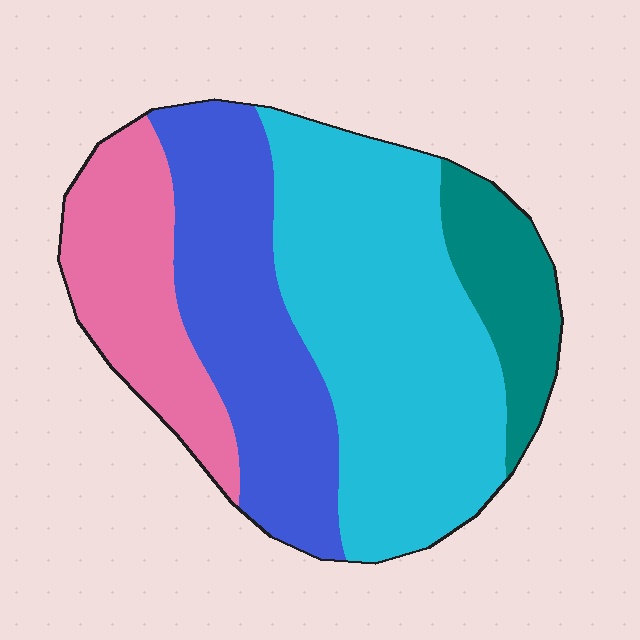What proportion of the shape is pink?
Pink takes up about one fifth (1/5) of the shape.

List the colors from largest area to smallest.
From largest to smallest: cyan, blue, pink, teal.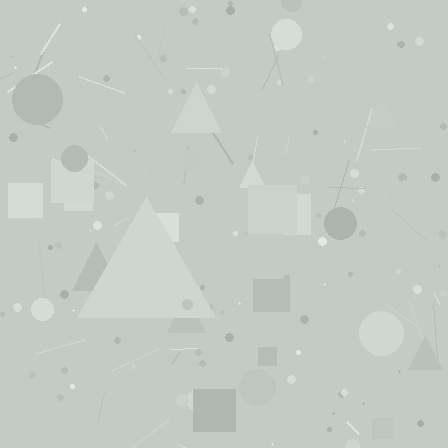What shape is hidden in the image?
A triangle is hidden in the image.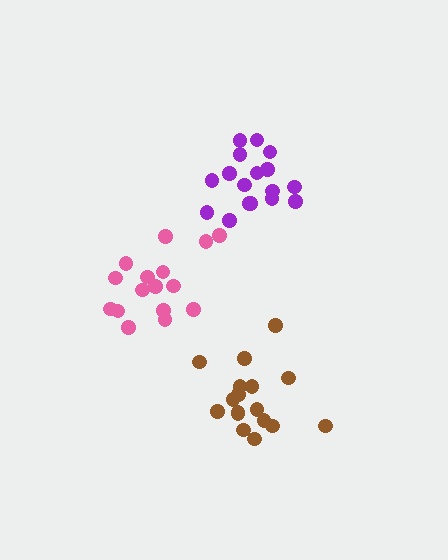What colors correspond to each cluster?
The clusters are colored: purple, pink, brown.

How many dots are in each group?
Group 1: 17 dots, Group 2: 16 dots, Group 3: 17 dots (50 total).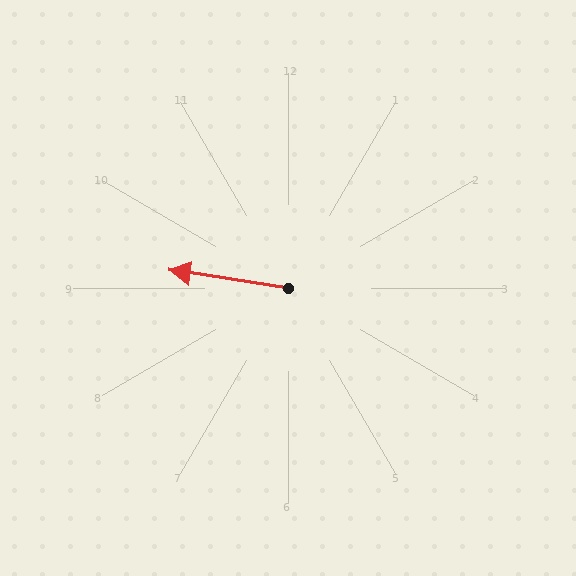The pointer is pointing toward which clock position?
Roughly 9 o'clock.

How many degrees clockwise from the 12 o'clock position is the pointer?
Approximately 279 degrees.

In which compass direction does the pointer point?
West.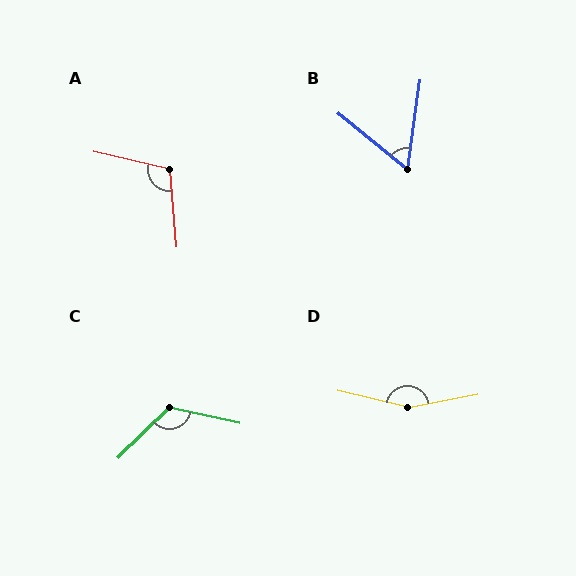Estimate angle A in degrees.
Approximately 107 degrees.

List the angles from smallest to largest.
B (59°), A (107°), C (123°), D (156°).